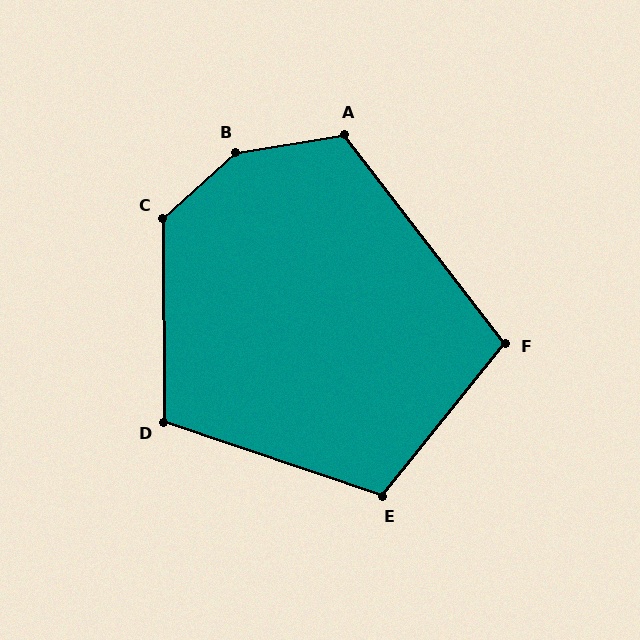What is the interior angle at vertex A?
Approximately 118 degrees (obtuse).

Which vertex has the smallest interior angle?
F, at approximately 104 degrees.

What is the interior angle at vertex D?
Approximately 109 degrees (obtuse).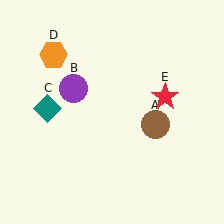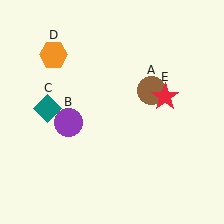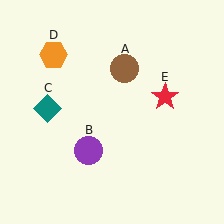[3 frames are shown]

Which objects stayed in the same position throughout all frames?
Teal diamond (object C) and orange hexagon (object D) and red star (object E) remained stationary.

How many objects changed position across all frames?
2 objects changed position: brown circle (object A), purple circle (object B).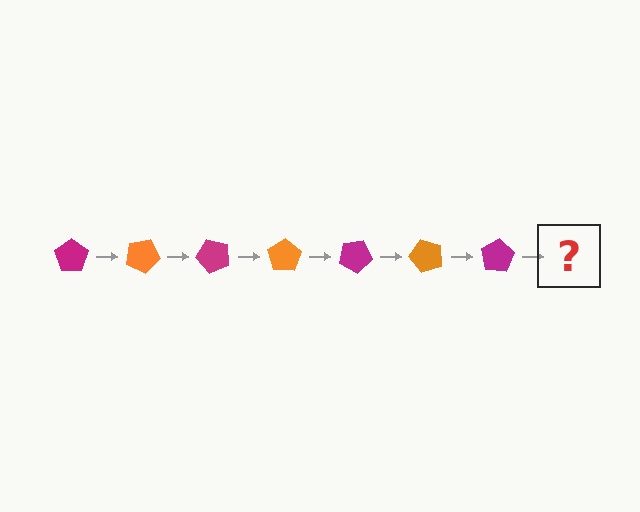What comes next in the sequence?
The next element should be an orange pentagon, rotated 175 degrees from the start.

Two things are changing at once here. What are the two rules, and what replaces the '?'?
The two rules are that it rotates 25 degrees each step and the color cycles through magenta and orange. The '?' should be an orange pentagon, rotated 175 degrees from the start.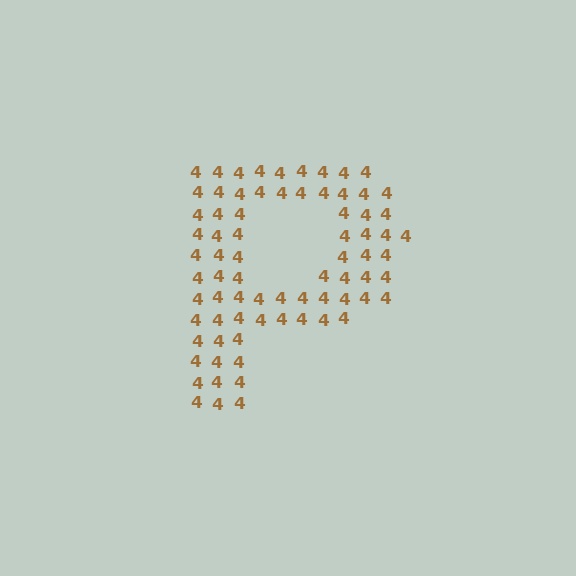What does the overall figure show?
The overall figure shows the letter P.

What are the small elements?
The small elements are digit 4's.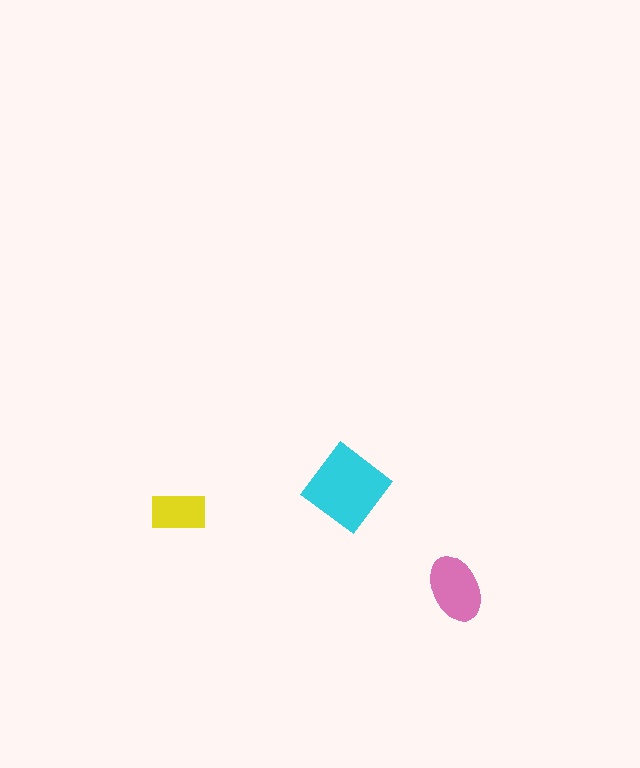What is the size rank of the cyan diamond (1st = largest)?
1st.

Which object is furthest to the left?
The yellow rectangle is leftmost.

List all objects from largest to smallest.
The cyan diamond, the pink ellipse, the yellow rectangle.